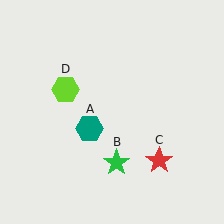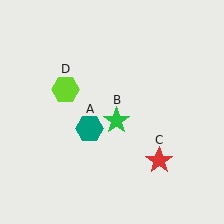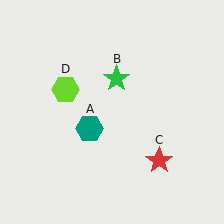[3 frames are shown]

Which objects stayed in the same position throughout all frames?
Teal hexagon (object A) and red star (object C) and lime hexagon (object D) remained stationary.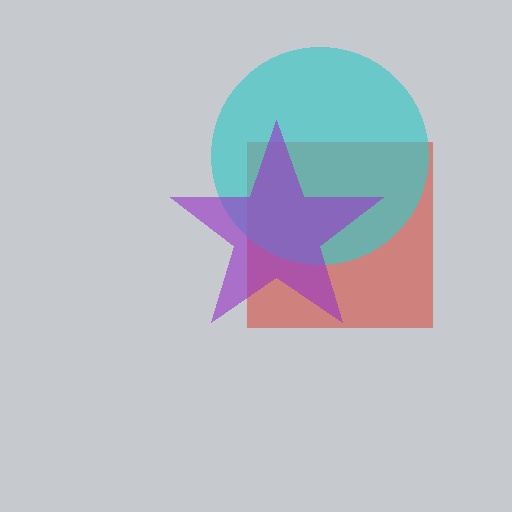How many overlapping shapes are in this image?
There are 3 overlapping shapes in the image.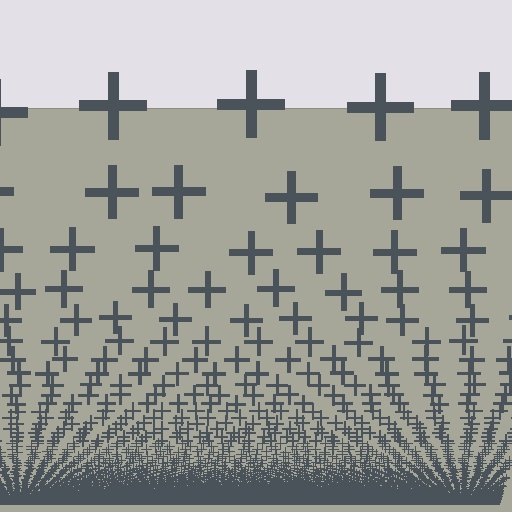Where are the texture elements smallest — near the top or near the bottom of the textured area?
Near the bottom.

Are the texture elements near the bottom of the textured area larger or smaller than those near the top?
Smaller. The gradient is inverted — elements near the bottom are smaller and denser.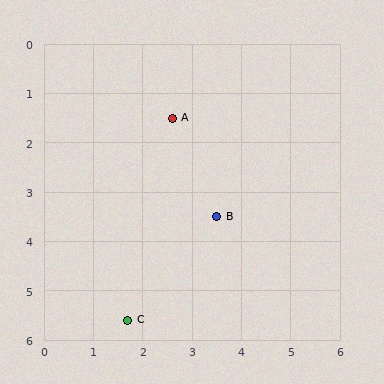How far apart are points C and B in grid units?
Points C and B are about 2.8 grid units apart.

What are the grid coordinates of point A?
Point A is at approximately (2.6, 1.5).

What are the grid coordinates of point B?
Point B is at approximately (3.5, 3.5).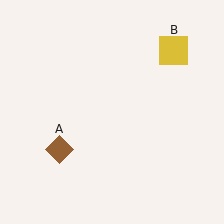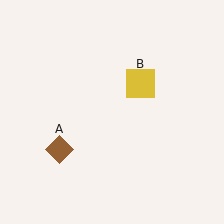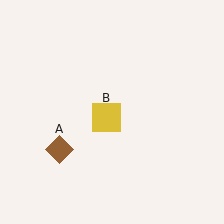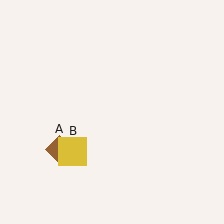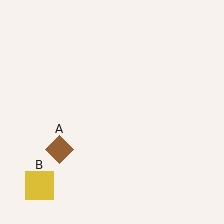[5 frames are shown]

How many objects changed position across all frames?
1 object changed position: yellow square (object B).